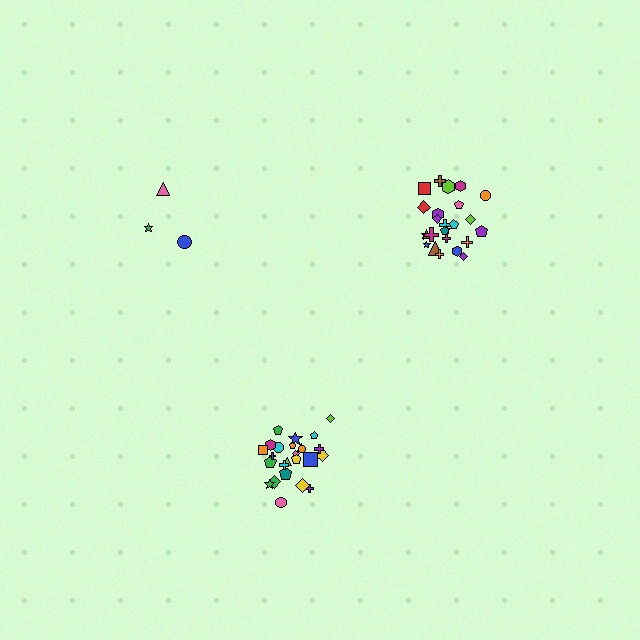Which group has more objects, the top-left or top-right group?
The top-right group.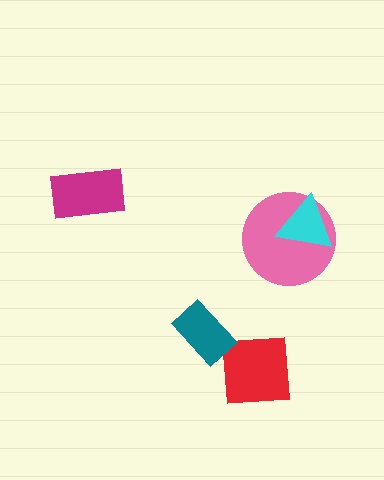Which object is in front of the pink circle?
The cyan triangle is in front of the pink circle.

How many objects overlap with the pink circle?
1 object overlaps with the pink circle.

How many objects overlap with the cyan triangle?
1 object overlaps with the cyan triangle.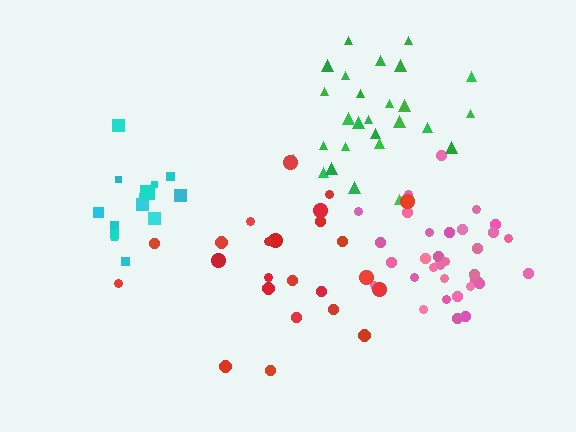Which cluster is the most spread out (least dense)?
Red.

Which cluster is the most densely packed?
Pink.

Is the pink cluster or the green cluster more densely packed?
Pink.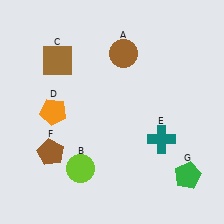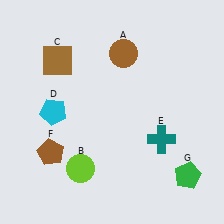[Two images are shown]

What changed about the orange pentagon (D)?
In Image 1, D is orange. In Image 2, it changed to cyan.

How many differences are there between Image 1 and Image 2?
There is 1 difference between the two images.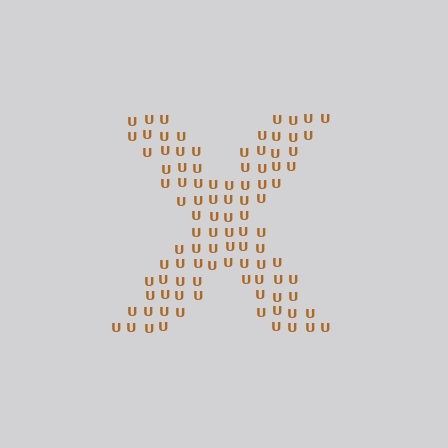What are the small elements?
The small elements are letter U's.